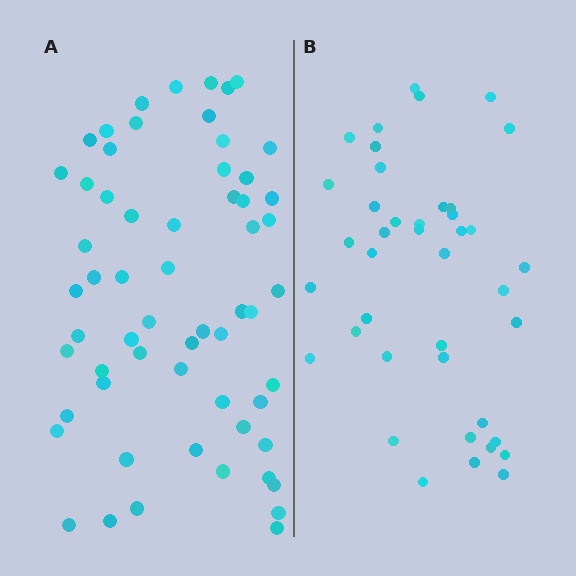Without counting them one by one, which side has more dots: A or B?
Region A (the left region) has more dots.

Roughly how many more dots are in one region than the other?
Region A has approximately 20 more dots than region B.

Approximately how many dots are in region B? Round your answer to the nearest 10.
About 40 dots. (The exact count is 41, which rounds to 40.)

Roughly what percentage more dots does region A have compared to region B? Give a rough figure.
About 45% more.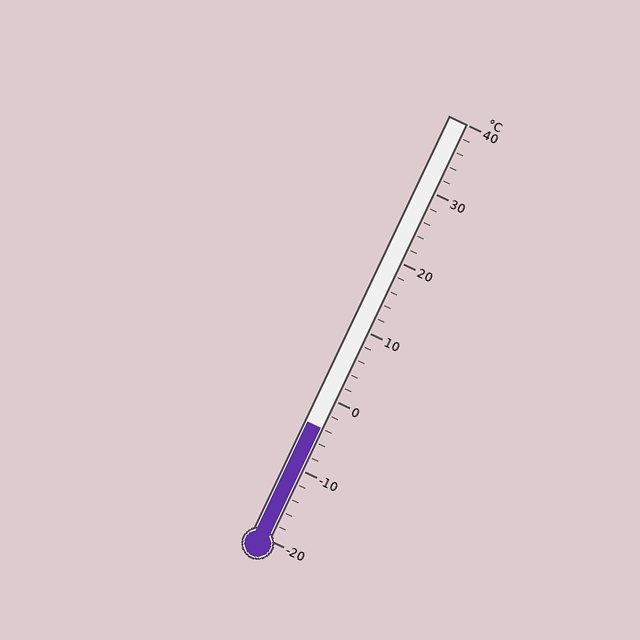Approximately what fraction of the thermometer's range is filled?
The thermometer is filled to approximately 25% of its range.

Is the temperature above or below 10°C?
The temperature is below 10°C.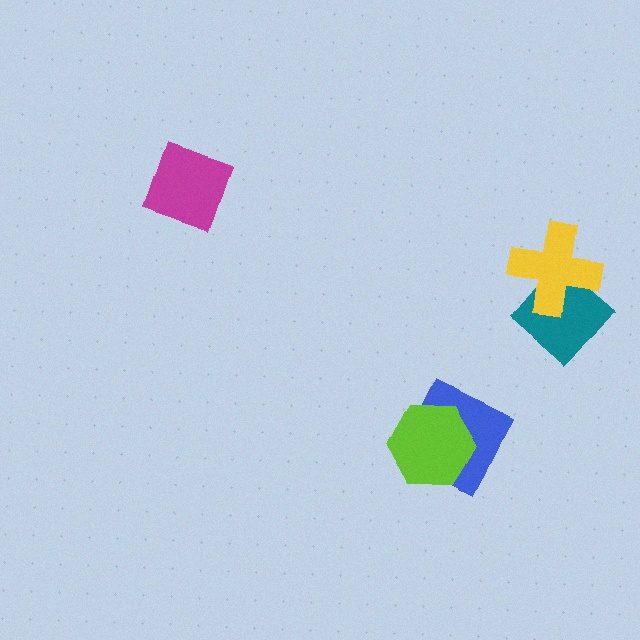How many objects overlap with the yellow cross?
1 object overlaps with the yellow cross.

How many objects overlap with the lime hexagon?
1 object overlaps with the lime hexagon.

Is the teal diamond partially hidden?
Yes, it is partially covered by another shape.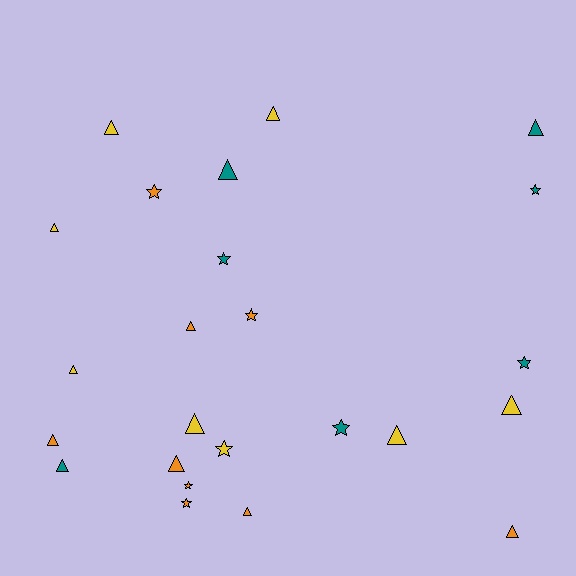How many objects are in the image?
There are 24 objects.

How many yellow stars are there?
There is 1 yellow star.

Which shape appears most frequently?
Triangle, with 15 objects.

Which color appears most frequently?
Orange, with 9 objects.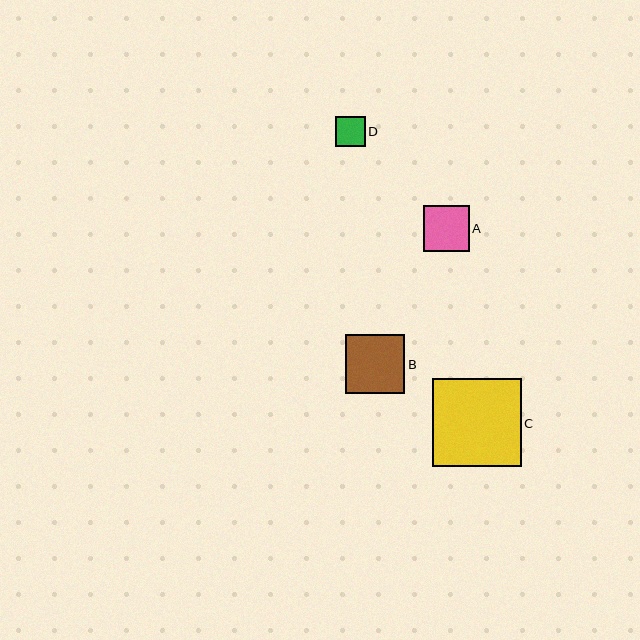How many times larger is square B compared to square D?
Square B is approximately 2.0 times the size of square D.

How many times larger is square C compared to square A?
Square C is approximately 2.0 times the size of square A.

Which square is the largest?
Square C is the largest with a size of approximately 88 pixels.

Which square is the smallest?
Square D is the smallest with a size of approximately 30 pixels.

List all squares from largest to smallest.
From largest to smallest: C, B, A, D.